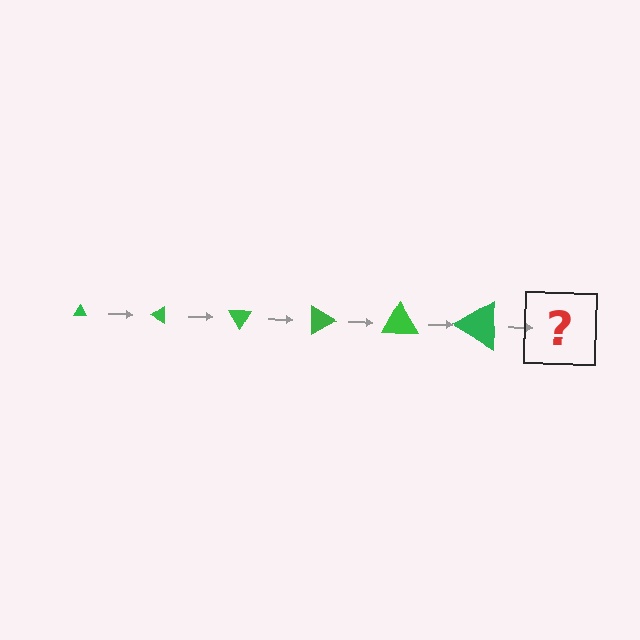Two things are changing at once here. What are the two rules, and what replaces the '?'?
The two rules are that the triangle grows larger each step and it rotates 30 degrees each step. The '?' should be a triangle, larger than the previous one and rotated 180 degrees from the start.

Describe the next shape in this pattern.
It should be a triangle, larger than the previous one and rotated 180 degrees from the start.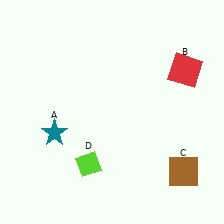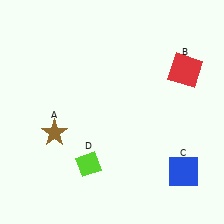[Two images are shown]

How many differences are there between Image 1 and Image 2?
There are 2 differences between the two images.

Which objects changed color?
A changed from teal to brown. C changed from brown to blue.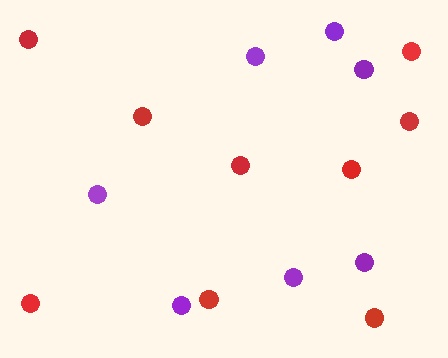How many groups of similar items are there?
There are 2 groups: one group of red circles (9) and one group of purple circles (7).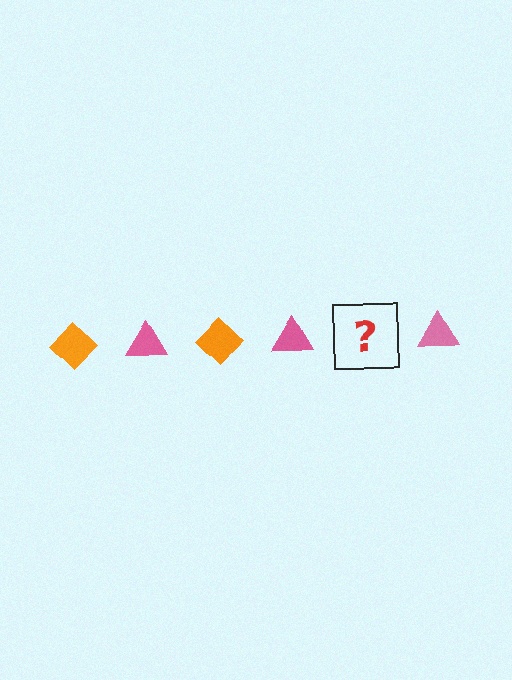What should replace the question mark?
The question mark should be replaced with an orange diamond.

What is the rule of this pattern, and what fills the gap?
The rule is that the pattern alternates between orange diamond and pink triangle. The gap should be filled with an orange diamond.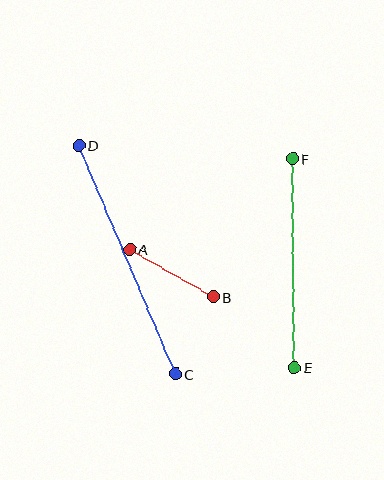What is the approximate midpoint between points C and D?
The midpoint is at approximately (127, 260) pixels.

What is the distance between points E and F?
The distance is approximately 209 pixels.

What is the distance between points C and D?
The distance is approximately 248 pixels.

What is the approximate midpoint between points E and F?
The midpoint is at approximately (293, 263) pixels.